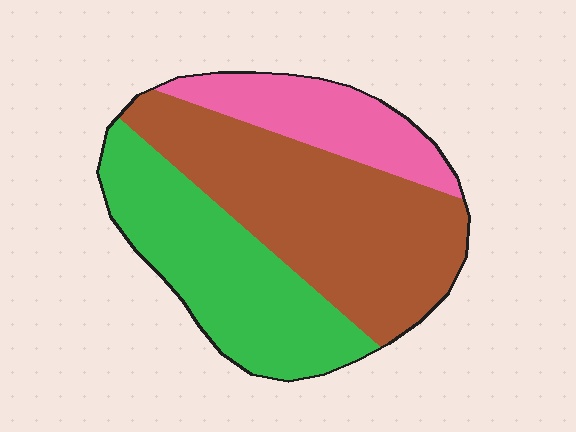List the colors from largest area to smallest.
From largest to smallest: brown, green, pink.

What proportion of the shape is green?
Green takes up between a third and a half of the shape.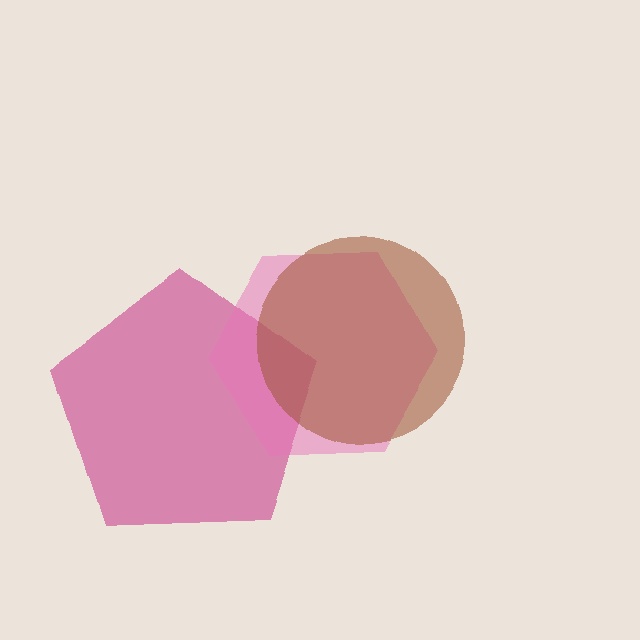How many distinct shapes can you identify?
There are 3 distinct shapes: a magenta pentagon, a pink hexagon, a brown circle.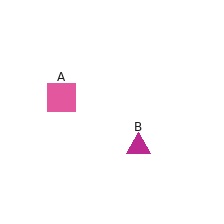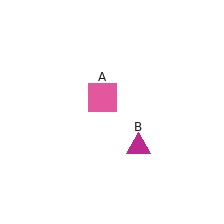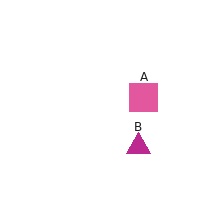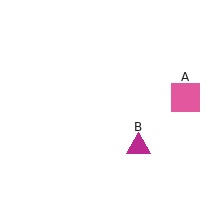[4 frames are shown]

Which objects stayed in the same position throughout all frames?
Magenta triangle (object B) remained stationary.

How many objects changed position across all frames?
1 object changed position: pink square (object A).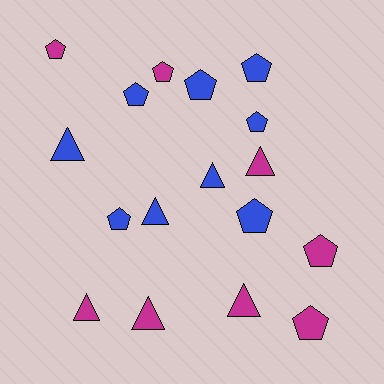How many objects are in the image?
There are 17 objects.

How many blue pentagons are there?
There are 6 blue pentagons.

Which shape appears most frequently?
Pentagon, with 10 objects.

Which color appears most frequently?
Blue, with 9 objects.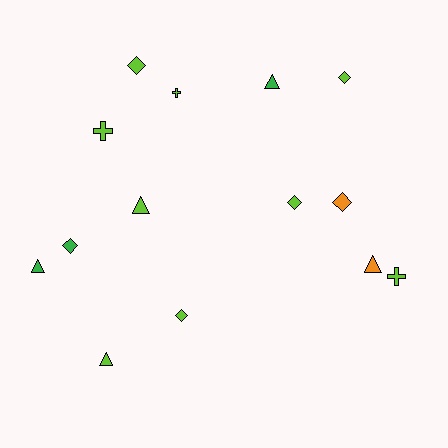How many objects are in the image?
There are 14 objects.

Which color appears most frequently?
Lime, with 9 objects.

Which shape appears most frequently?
Diamond, with 6 objects.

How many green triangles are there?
There are 2 green triangles.